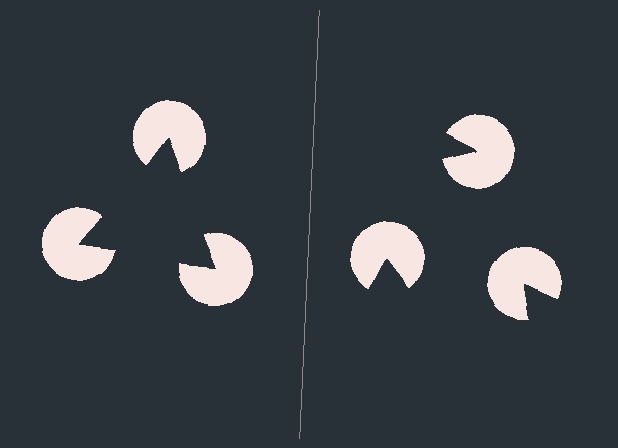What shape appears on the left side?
An illusory triangle.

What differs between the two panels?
The pac-man discs are positioned identically on both sides; only the wedge orientations differ. On the left they align to a triangle; on the right they are misaligned.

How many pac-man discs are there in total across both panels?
6 — 3 on each side.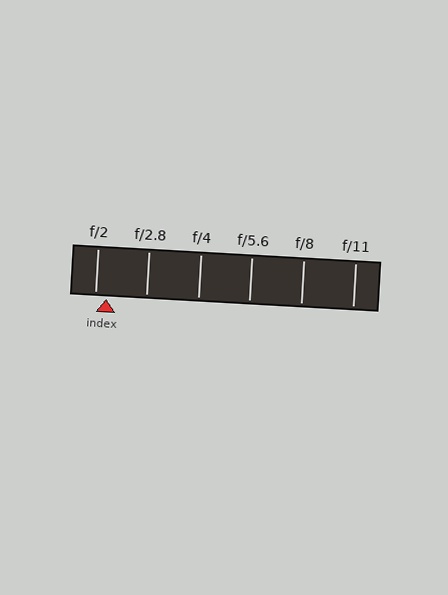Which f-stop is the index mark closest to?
The index mark is closest to f/2.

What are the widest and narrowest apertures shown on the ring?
The widest aperture shown is f/2 and the narrowest is f/11.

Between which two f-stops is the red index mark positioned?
The index mark is between f/2 and f/2.8.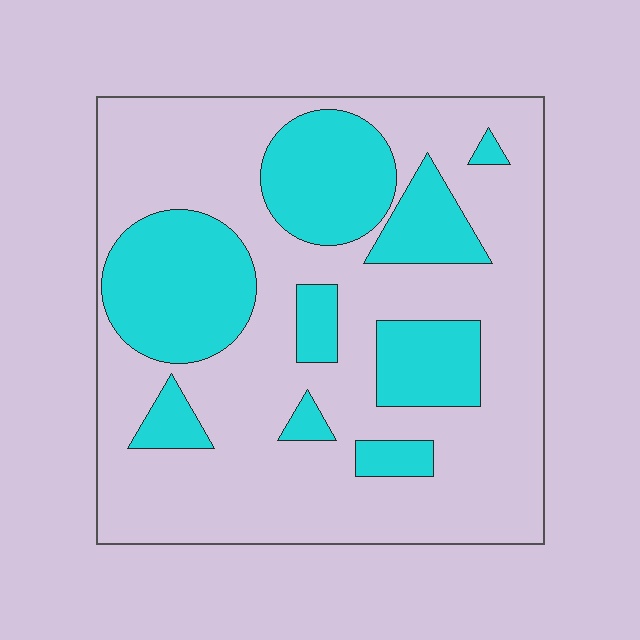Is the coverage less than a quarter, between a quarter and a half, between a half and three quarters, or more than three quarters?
Between a quarter and a half.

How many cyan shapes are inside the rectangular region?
9.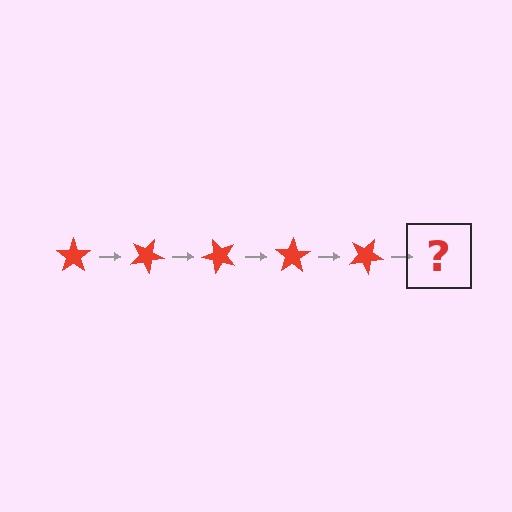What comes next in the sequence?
The next element should be a red star rotated 125 degrees.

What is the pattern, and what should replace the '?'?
The pattern is that the star rotates 25 degrees each step. The '?' should be a red star rotated 125 degrees.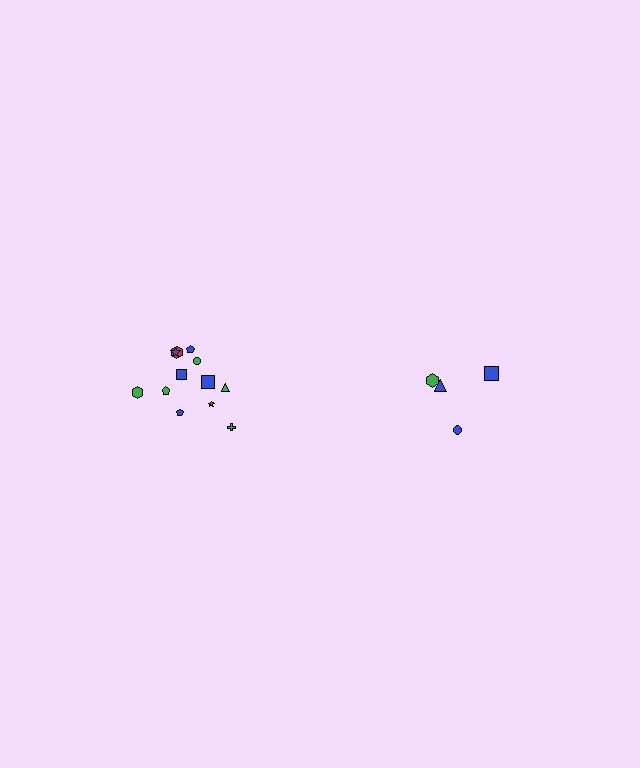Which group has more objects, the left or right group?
The left group.